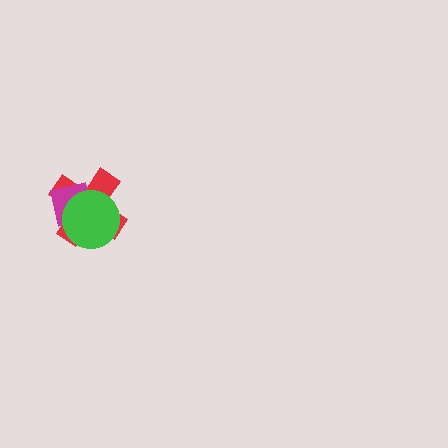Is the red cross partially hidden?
Yes, it is partially covered by another shape.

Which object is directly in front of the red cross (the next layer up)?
The magenta square is directly in front of the red cross.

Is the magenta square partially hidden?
Yes, it is partially covered by another shape.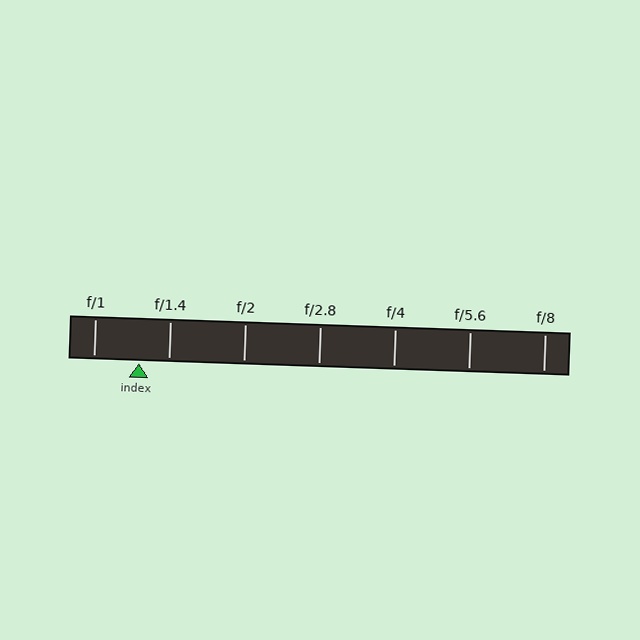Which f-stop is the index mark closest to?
The index mark is closest to f/1.4.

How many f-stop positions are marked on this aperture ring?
There are 7 f-stop positions marked.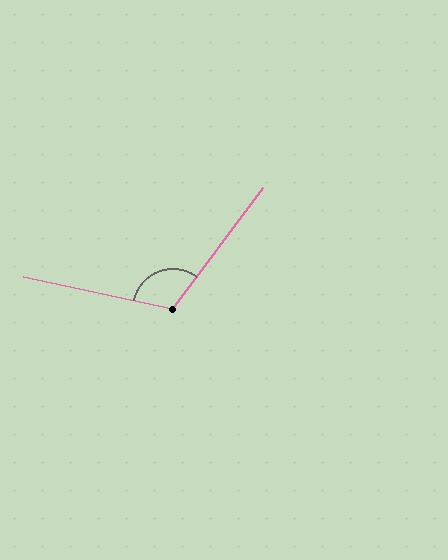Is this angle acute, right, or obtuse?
It is obtuse.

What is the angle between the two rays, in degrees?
Approximately 115 degrees.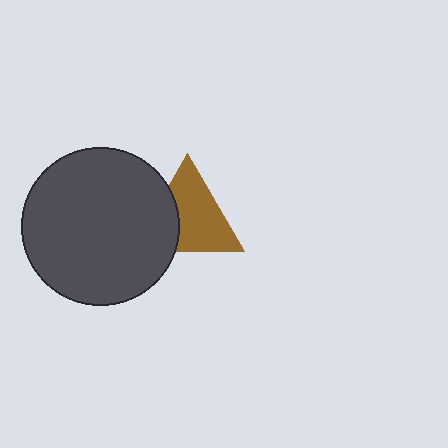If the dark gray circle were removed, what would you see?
You would see the complete brown triangle.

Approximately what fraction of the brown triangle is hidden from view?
Roughly 32% of the brown triangle is hidden behind the dark gray circle.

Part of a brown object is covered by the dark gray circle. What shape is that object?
It is a triangle.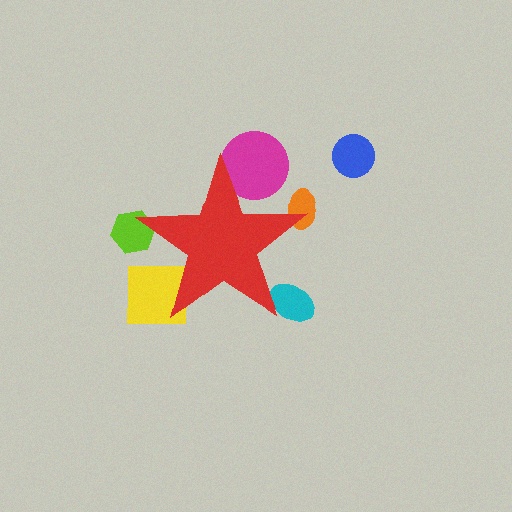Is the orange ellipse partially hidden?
Yes, the orange ellipse is partially hidden behind the red star.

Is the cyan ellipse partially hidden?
Yes, the cyan ellipse is partially hidden behind the red star.